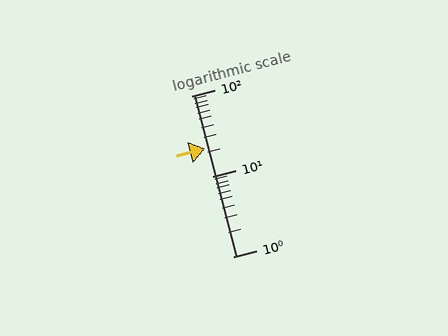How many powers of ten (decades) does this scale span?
The scale spans 2 decades, from 1 to 100.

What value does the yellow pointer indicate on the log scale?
The pointer indicates approximately 22.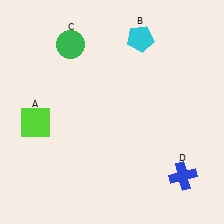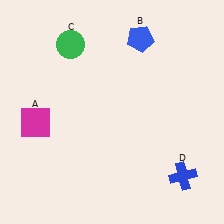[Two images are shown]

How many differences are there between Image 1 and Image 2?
There are 2 differences between the two images.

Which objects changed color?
A changed from lime to magenta. B changed from cyan to blue.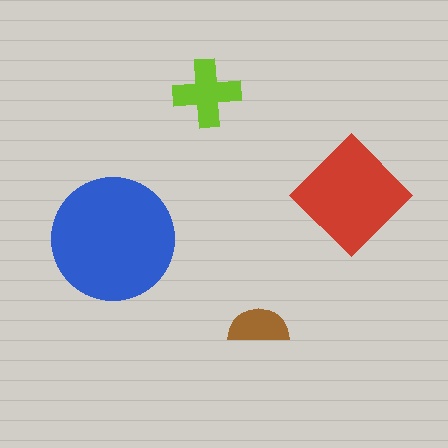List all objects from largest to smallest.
The blue circle, the red diamond, the lime cross, the brown semicircle.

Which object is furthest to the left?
The blue circle is leftmost.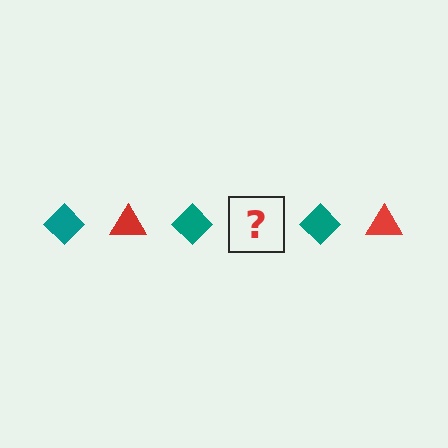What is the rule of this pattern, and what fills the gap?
The rule is that the pattern alternates between teal diamond and red triangle. The gap should be filled with a red triangle.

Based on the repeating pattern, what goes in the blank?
The blank should be a red triangle.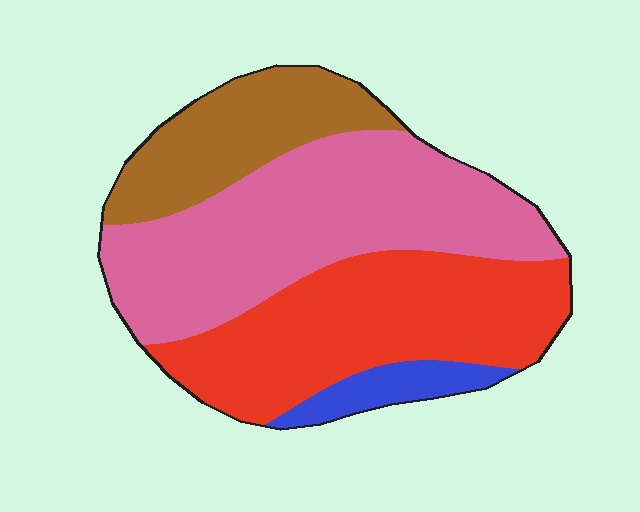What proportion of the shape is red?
Red takes up about one third (1/3) of the shape.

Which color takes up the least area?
Blue, at roughly 5%.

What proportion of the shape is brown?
Brown covers around 20% of the shape.